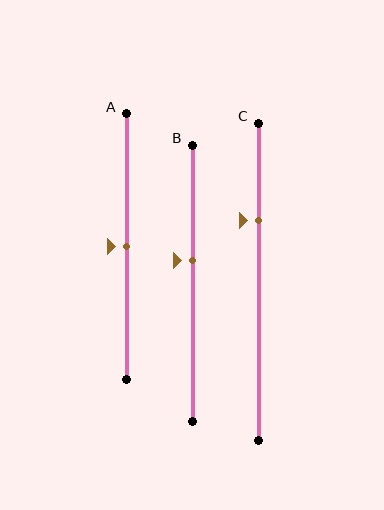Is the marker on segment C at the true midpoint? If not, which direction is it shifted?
No, the marker on segment C is shifted upward by about 19% of the segment length.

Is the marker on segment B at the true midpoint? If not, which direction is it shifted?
No, the marker on segment B is shifted upward by about 8% of the segment length.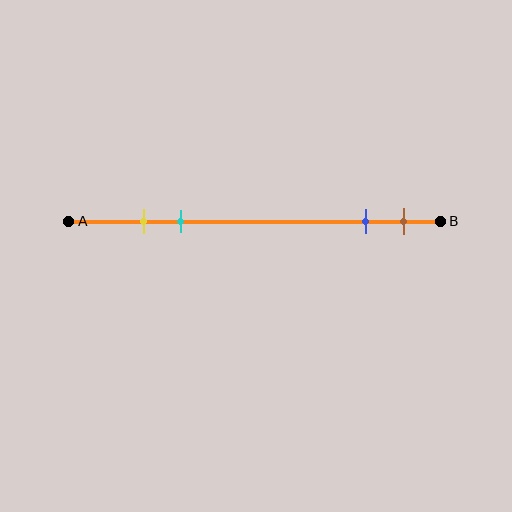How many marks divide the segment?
There are 4 marks dividing the segment.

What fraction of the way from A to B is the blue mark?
The blue mark is approximately 80% (0.8) of the way from A to B.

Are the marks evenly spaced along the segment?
No, the marks are not evenly spaced.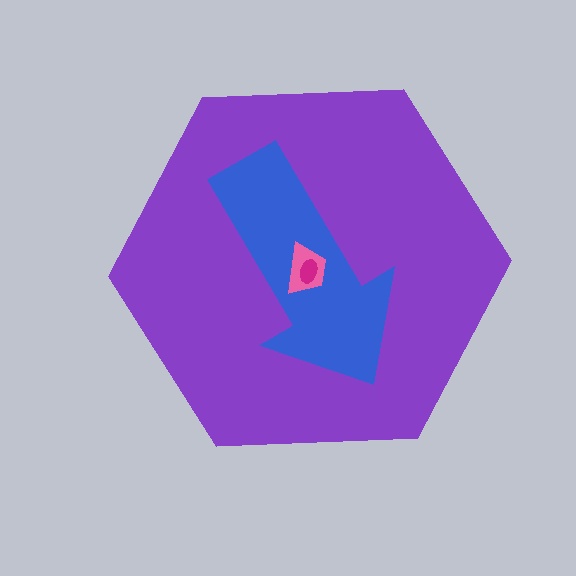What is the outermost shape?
The purple hexagon.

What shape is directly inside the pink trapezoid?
The magenta ellipse.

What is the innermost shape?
The magenta ellipse.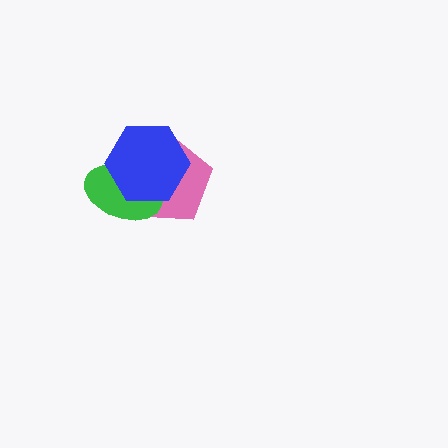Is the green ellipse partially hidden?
Yes, it is partially covered by another shape.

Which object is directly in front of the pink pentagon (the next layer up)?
The green ellipse is directly in front of the pink pentagon.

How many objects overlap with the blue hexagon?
2 objects overlap with the blue hexagon.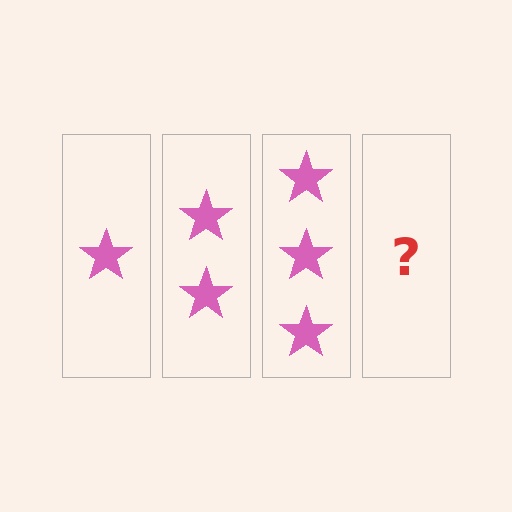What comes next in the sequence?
The next element should be 4 stars.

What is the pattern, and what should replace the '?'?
The pattern is that each step adds one more star. The '?' should be 4 stars.